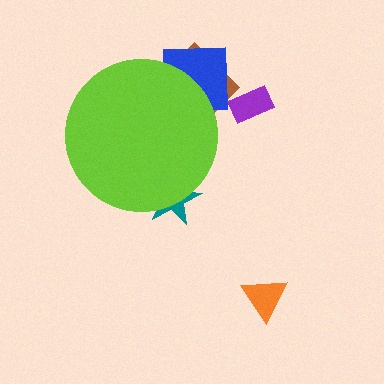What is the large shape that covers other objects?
A lime circle.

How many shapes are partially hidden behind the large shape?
3 shapes are partially hidden.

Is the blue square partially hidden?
Yes, the blue square is partially hidden behind the lime circle.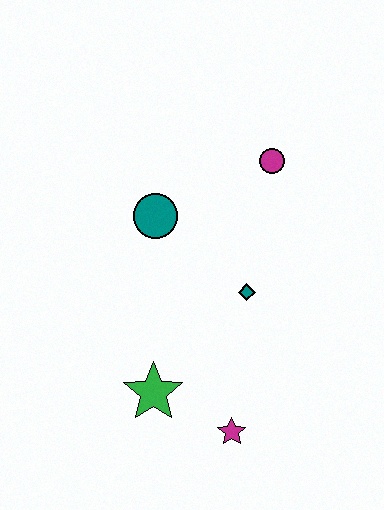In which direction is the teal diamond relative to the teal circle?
The teal diamond is to the right of the teal circle.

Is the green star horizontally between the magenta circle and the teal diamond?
No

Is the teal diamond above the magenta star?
Yes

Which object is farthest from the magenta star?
The magenta circle is farthest from the magenta star.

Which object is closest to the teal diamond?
The teal circle is closest to the teal diamond.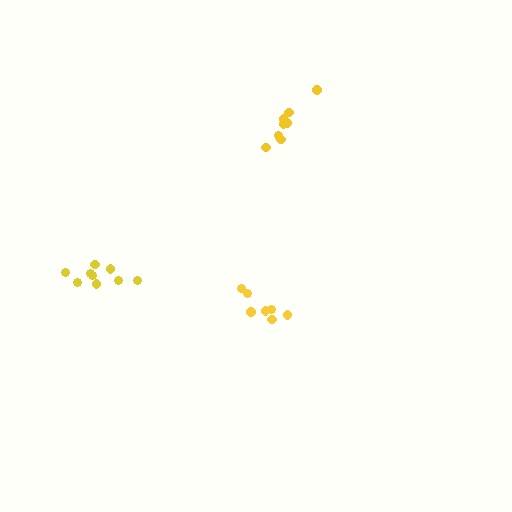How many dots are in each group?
Group 1: 7 dots, Group 2: 8 dots, Group 3: 9 dots (24 total).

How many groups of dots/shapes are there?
There are 3 groups.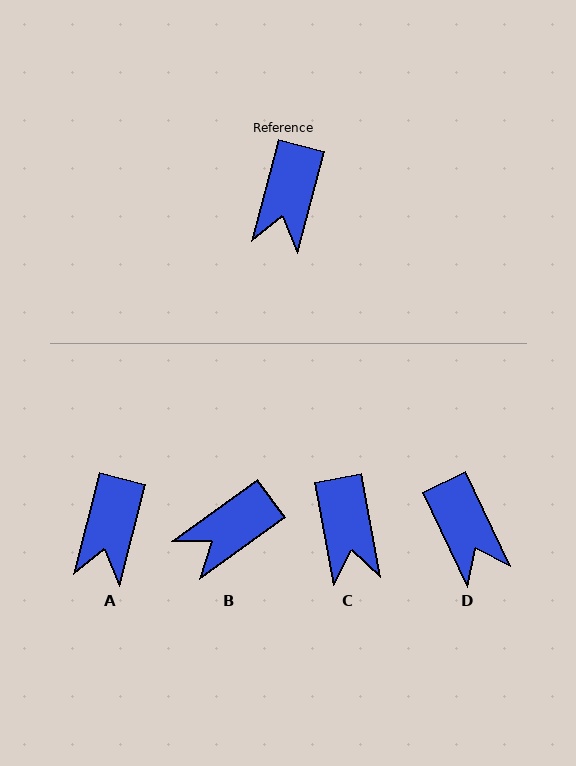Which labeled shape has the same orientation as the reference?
A.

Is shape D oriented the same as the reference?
No, it is off by about 40 degrees.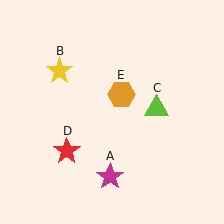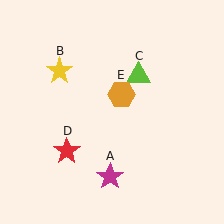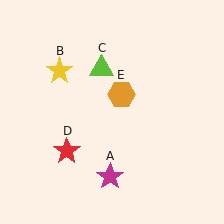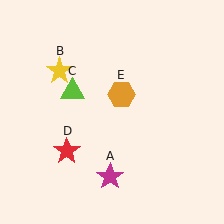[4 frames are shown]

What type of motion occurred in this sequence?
The lime triangle (object C) rotated counterclockwise around the center of the scene.